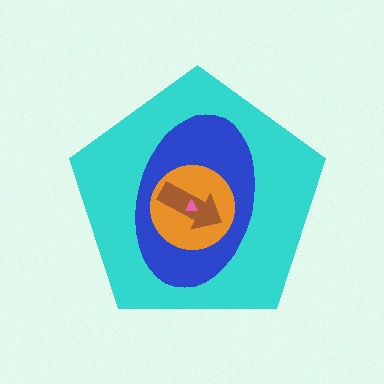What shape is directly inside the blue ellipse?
The orange circle.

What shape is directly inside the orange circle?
The brown arrow.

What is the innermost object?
The pink triangle.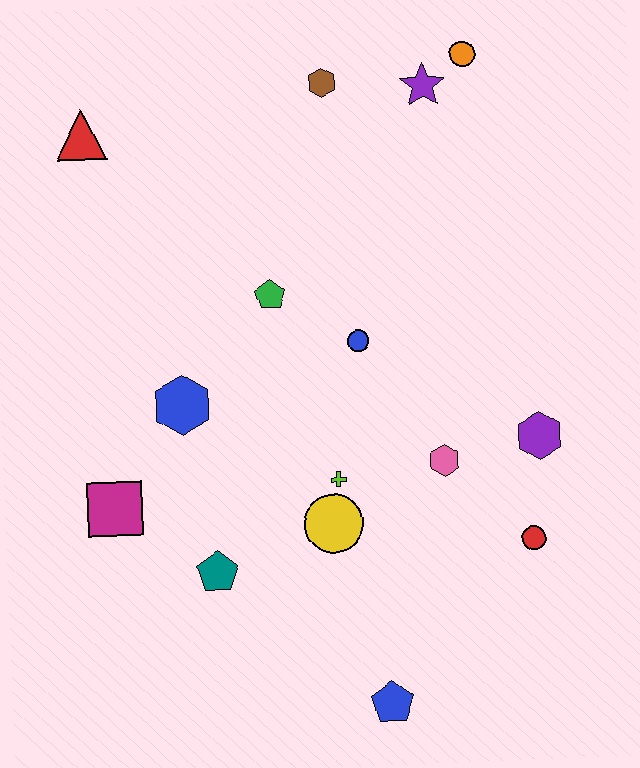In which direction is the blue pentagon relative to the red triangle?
The blue pentagon is below the red triangle.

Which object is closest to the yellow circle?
The lime cross is closest to the yellow circle.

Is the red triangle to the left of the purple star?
Yes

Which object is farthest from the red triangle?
The blue pentagon is farthest from the red triangle.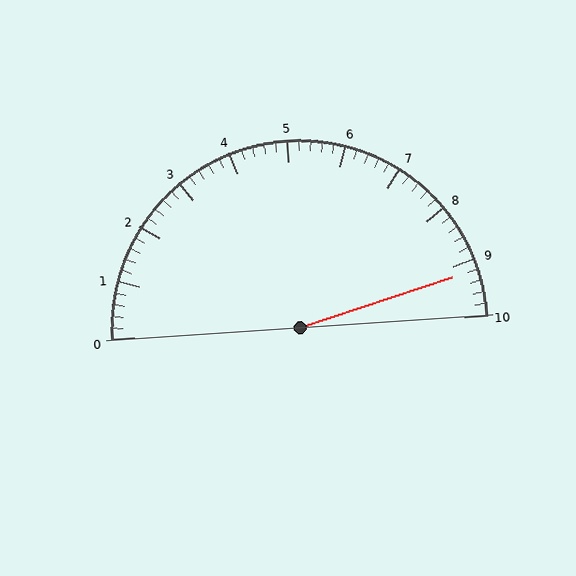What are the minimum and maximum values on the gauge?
The gauge ranges from 0 to 10.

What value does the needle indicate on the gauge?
The needle indicates approximately 9.2.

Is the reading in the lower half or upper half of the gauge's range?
The reading is in the upper half of the range (0 to 10).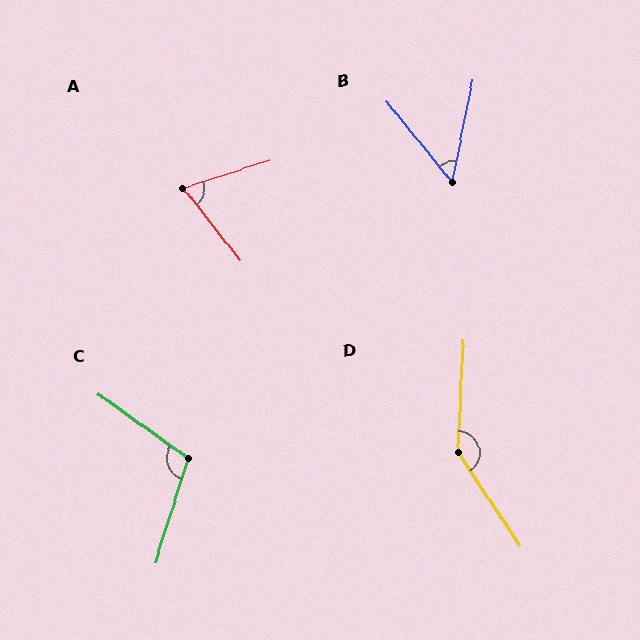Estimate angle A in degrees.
Approximately 69 degrees.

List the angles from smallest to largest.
B (51°), A (69°), C (108°), D (144°).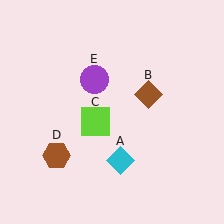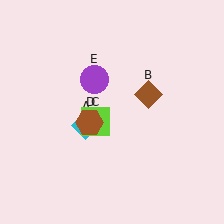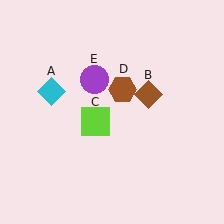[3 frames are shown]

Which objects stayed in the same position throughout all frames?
Brown diamond (object B) and lime square (object C) and purple circle (object E) remained stationary.